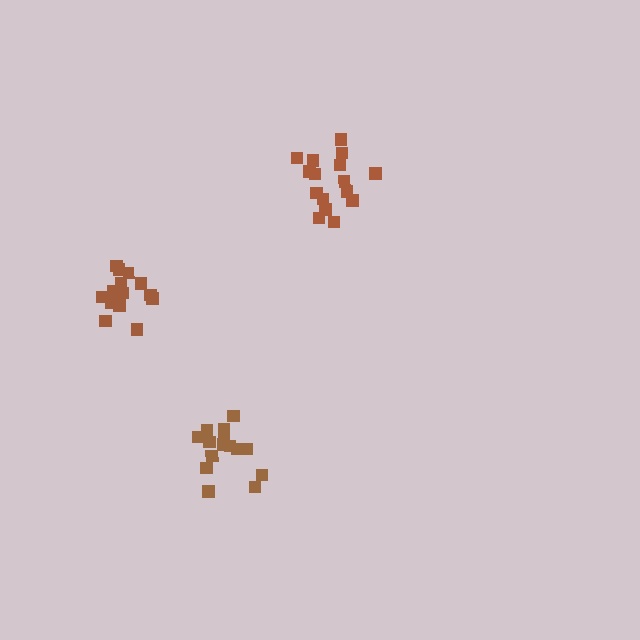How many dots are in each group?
Group 1: 15 dots, Group 2: 15 dots, Group 3: 17 dots (47 total).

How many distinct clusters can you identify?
There are 3 distinct clusters.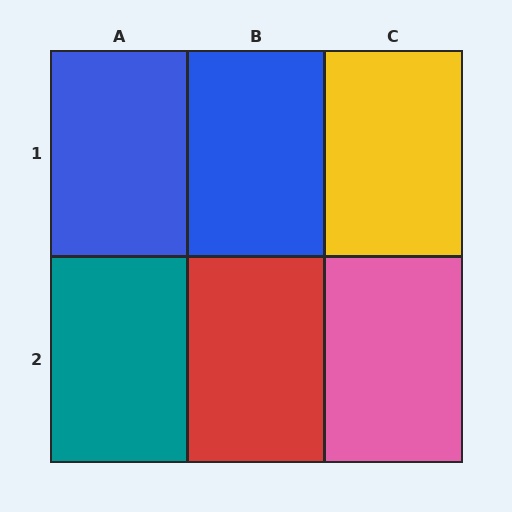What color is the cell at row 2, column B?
Red.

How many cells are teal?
1 cell is teal.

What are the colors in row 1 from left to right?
Blue, blue, yellow.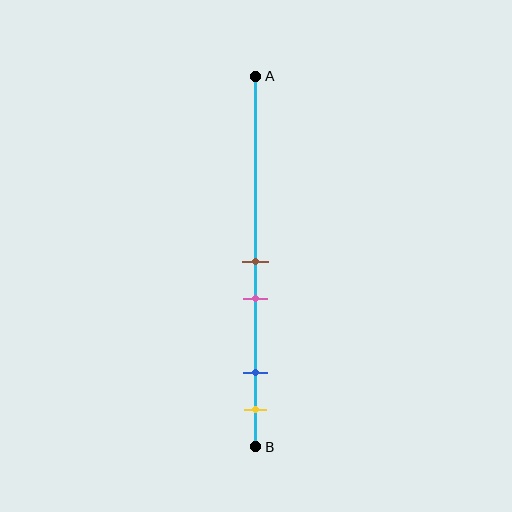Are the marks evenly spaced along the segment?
No, the marks are not evenly spaced.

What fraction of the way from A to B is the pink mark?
The pink mark is approximately 60% (0.6) of the way from A to B.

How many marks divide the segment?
There are 4 marks dividing the segment.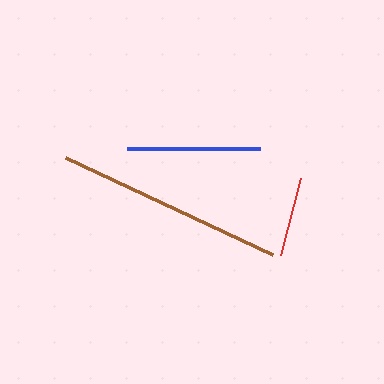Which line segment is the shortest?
The red line is the shortest at approximately 79 pixels.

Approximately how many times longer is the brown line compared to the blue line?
The brown line is approximately 1.7 times the length of the blue line.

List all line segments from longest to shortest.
From longest to shortest: brown, blue, red.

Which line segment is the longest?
The brown line is the longest at approximately 229 pixels.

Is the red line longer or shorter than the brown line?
The brown line is longer than the red line.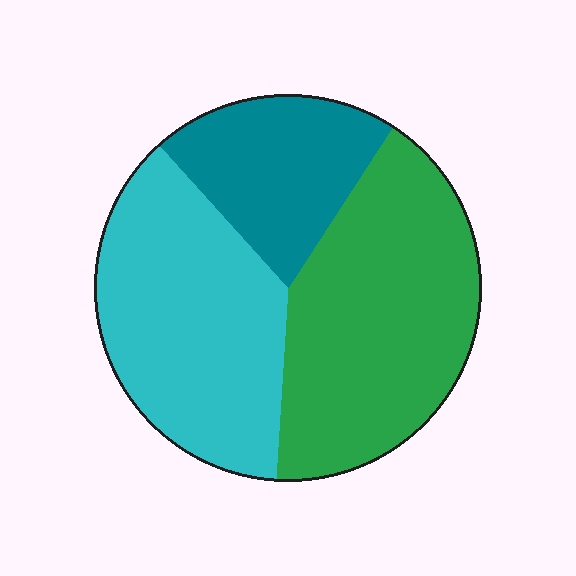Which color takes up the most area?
Green, at roughly 40%.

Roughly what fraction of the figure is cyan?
Cyan covers roughly 35% of the figure.